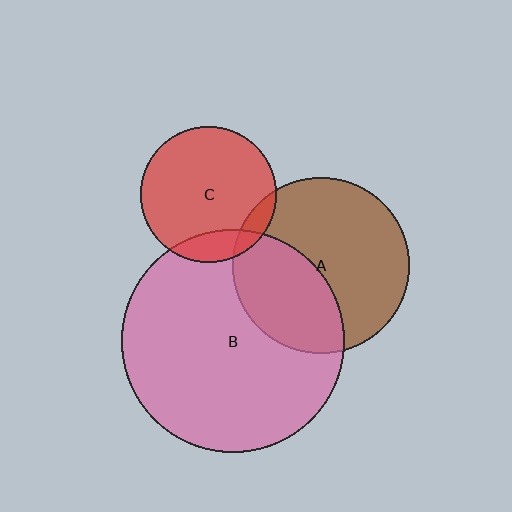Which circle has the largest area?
Circle B (pink).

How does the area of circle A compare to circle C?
Approximately 1.7 times.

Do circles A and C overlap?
Yes.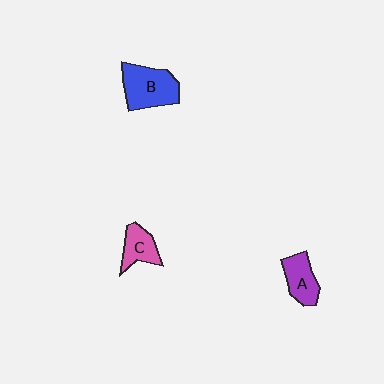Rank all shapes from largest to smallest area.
From largest to smallest: B (blue), A (purple), C (pink).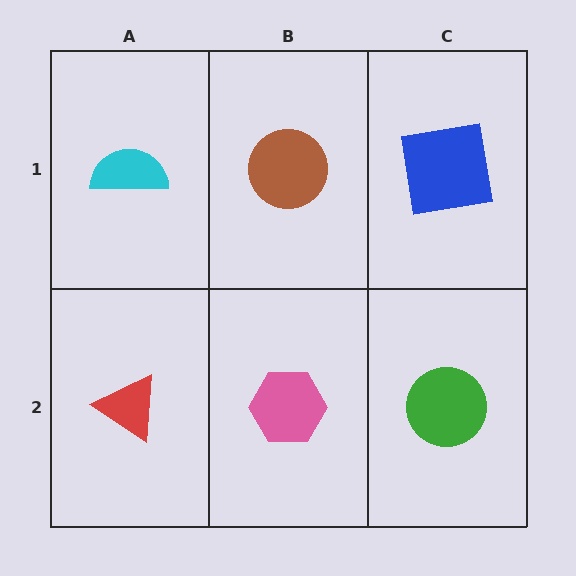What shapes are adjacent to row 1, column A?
A red triangle (row 2, column A), a brown circle (row 1, column B).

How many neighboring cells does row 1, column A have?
2.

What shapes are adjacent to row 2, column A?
A cyan semicircle (row 1, column A), a pink hexagon (row 2, column B).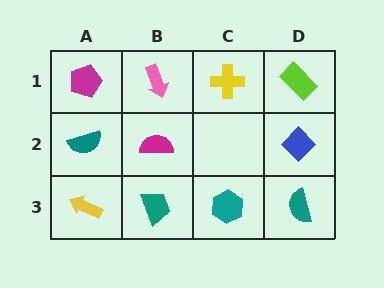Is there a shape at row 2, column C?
No, that cell is empty.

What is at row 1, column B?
A pink arrow.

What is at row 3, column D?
A teal semicircle.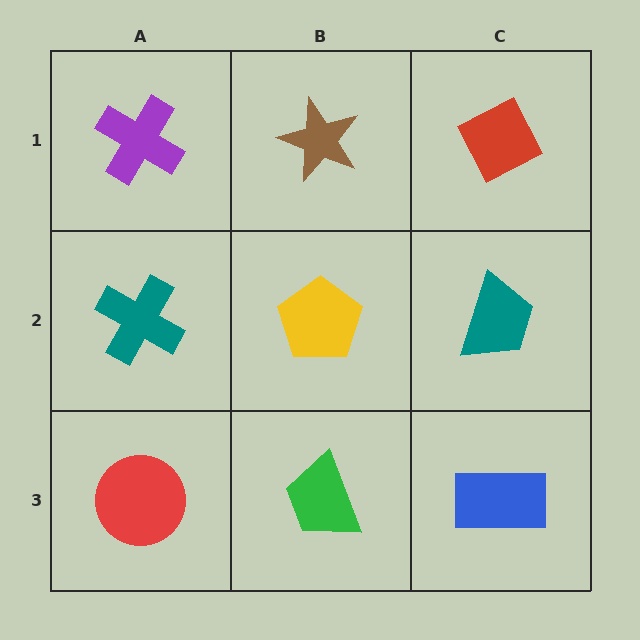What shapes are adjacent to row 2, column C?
A red diamond (row 1, column C), a blue rectangle (row 3, column C), a yellow pentagon (row 2, column B).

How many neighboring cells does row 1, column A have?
2.